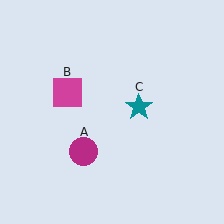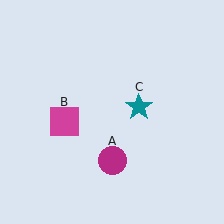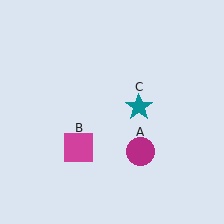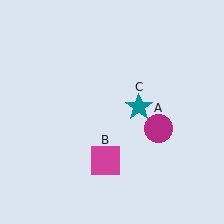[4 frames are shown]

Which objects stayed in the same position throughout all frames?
Teal star (object C) remained stationary.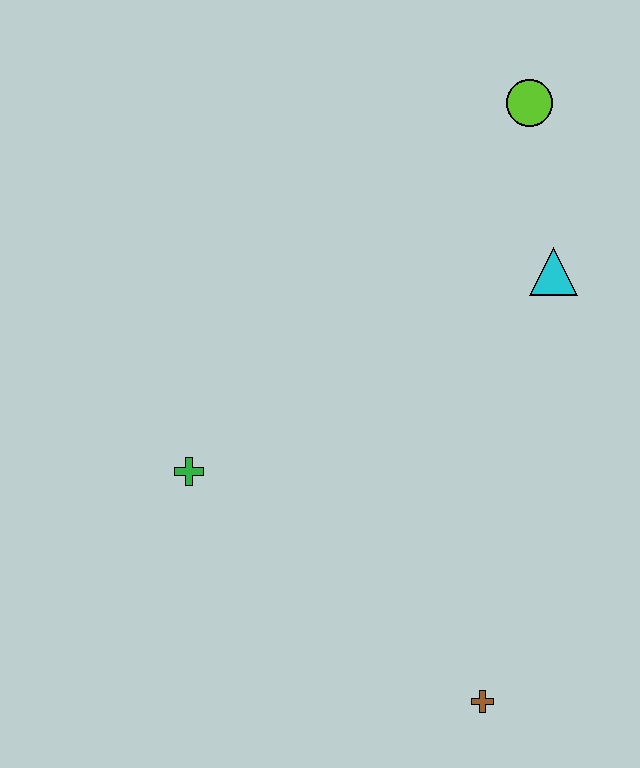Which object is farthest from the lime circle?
The brown cross is farthest from the lime circle.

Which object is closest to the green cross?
The brown cross is closest to the green cross.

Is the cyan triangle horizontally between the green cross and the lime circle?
No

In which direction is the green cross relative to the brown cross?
The green cross is to the left of the brown cross.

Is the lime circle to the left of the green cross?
No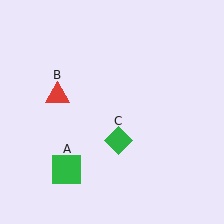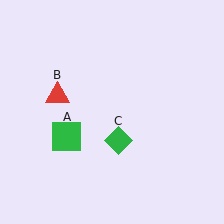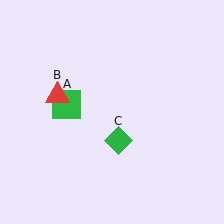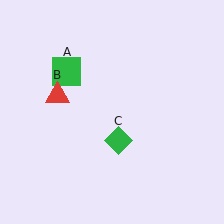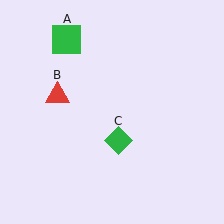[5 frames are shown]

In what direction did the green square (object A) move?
The green square (object A) moved up.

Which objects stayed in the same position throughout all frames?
Red triangle (object B) and green diamond (object C) remained stationary.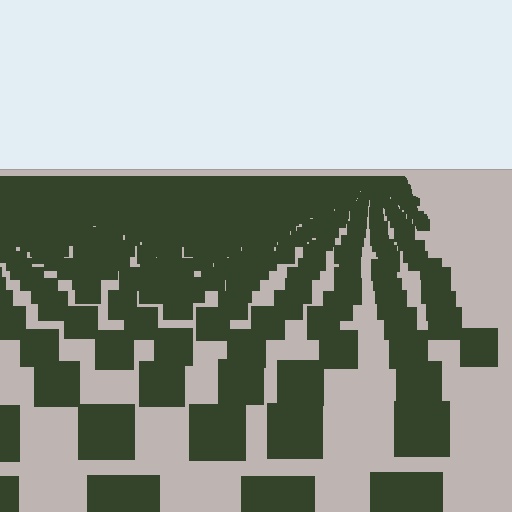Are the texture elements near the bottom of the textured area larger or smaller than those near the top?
Larger. Near the bottom, elements are closer to the viewer and appear at a bigger on-screen size.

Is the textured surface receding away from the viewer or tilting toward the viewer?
The surface is receding away from the viewer. Texture elements get smaller and denser toward the top.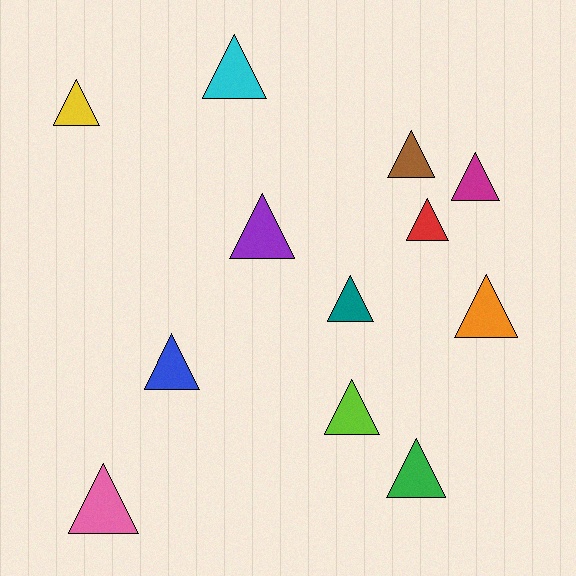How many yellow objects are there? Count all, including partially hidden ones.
There is 1 yellow object.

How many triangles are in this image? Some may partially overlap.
There are 12 triangles.